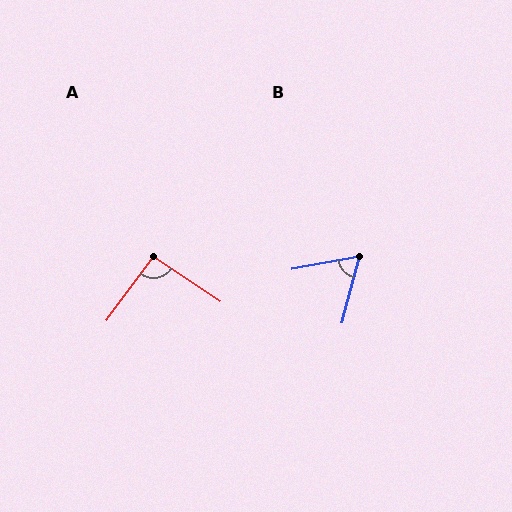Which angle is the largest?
A, at approximately 92 degrees.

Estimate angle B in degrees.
Approximately 65 degrees.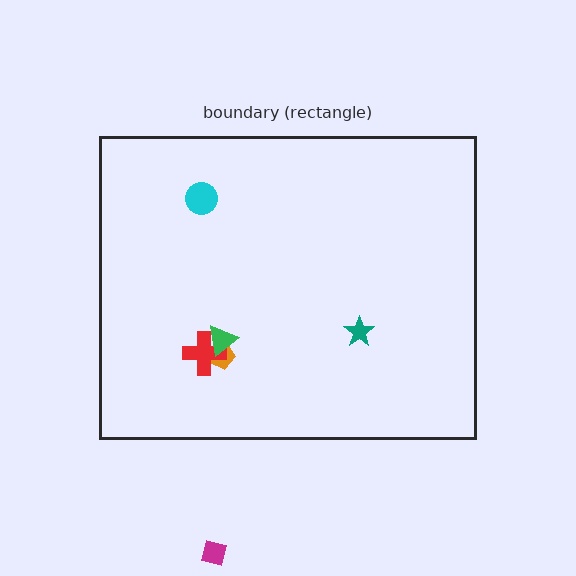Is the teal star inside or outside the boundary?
Inside.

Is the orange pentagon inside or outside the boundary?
Inside.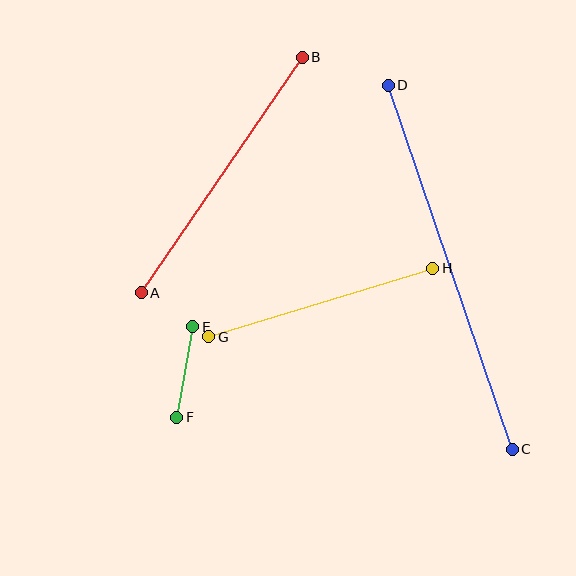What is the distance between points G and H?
The distance is approximately 234 pixels.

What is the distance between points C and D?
The distance is approximately 385 pixels.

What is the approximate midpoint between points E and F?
The midpoint is at approximately (185, 372) pixels.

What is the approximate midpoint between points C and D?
The midpoint is at approximately (450, 267) pixels.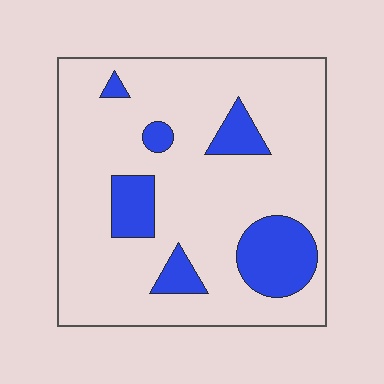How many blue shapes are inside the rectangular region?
6.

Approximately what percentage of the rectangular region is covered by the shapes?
Approximately 20%.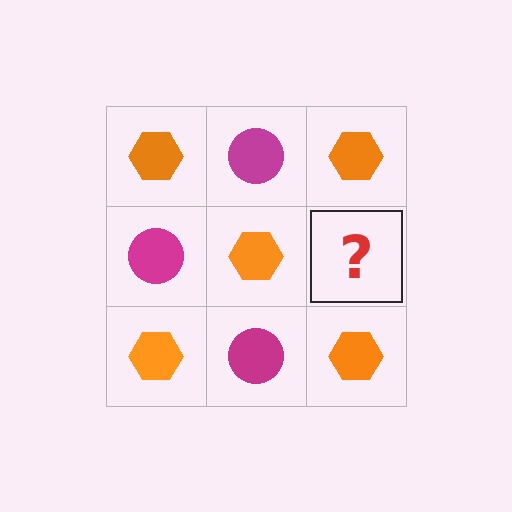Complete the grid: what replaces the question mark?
The question mark should be replaced with a magenta circle.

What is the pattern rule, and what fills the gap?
The rule is that it alternates orange hexagon and magenta circle in a checkerboard pattern. The gap should be filled with a magenta circle.